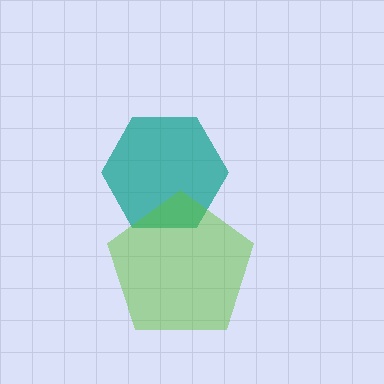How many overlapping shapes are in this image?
There are 2 overlapping shapes in the image.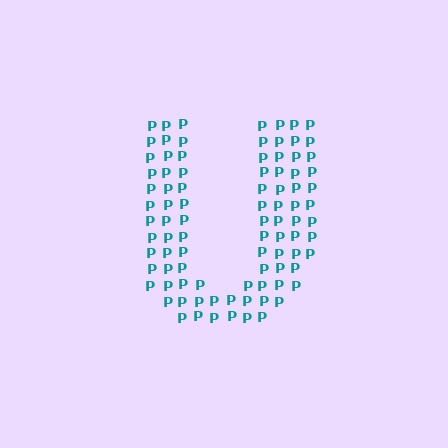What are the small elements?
The small elements are letter P's.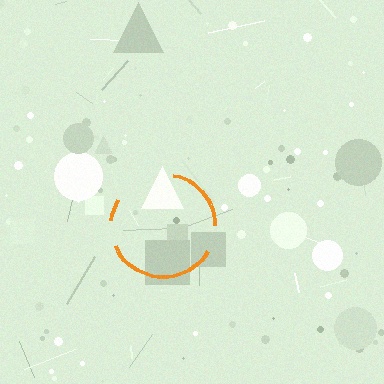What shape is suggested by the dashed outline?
The dashed outline suggests a circle.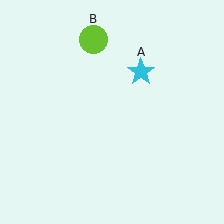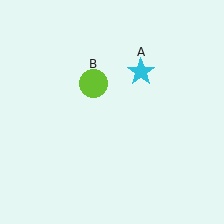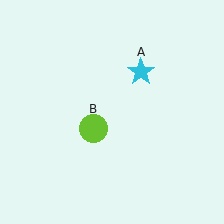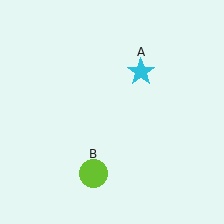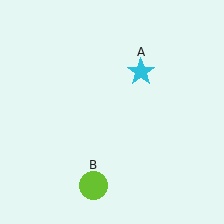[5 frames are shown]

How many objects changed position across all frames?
1 object changed position: lime circle (object B).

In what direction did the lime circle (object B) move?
The lime circle (object B) moved down.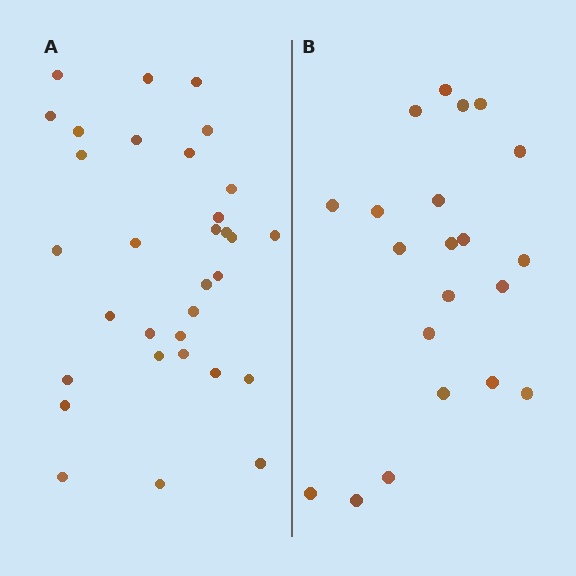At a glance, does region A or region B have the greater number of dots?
Region A (the left region) has more dots.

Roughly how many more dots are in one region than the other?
Region A has roughly 12 or so more dots than region B.